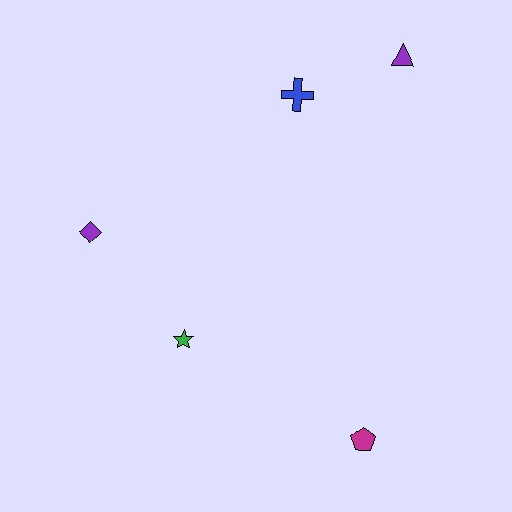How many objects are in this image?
There are 5 objects.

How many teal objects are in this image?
There are no teal objects.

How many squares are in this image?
There are no squares.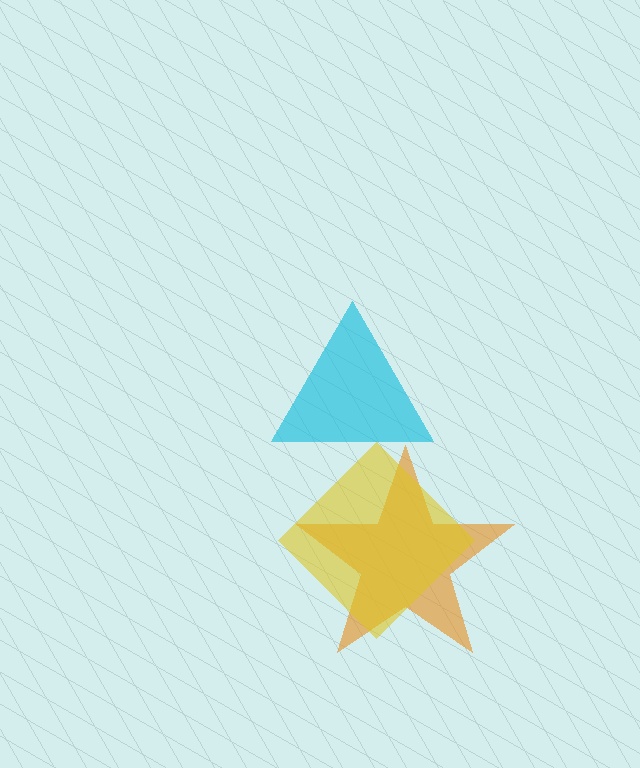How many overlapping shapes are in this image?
There are 3 overlapping shapes in the image.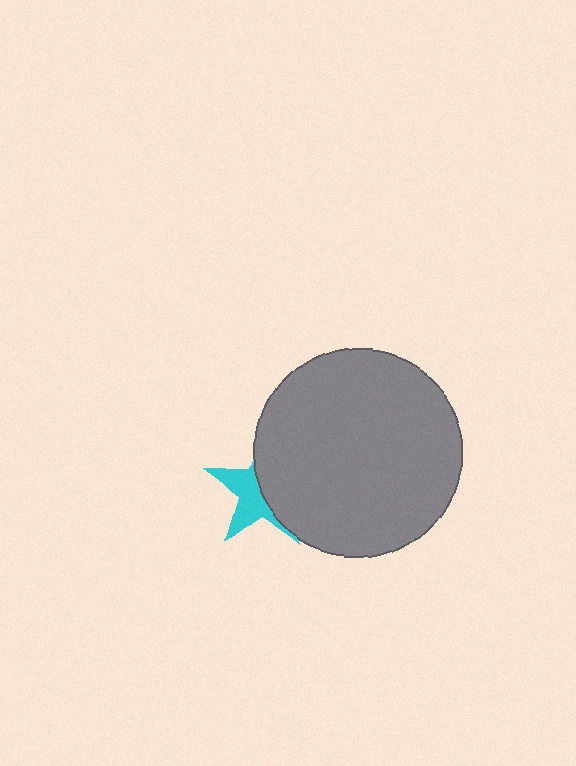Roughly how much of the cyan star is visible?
About half of it is visible (roughly 46%).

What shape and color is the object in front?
The object in front is a gray circle.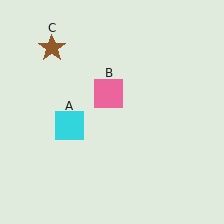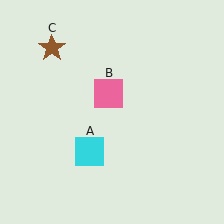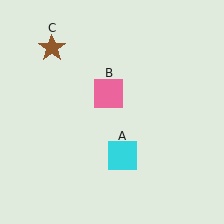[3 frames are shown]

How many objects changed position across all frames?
1 object changed position: cyan square (object A).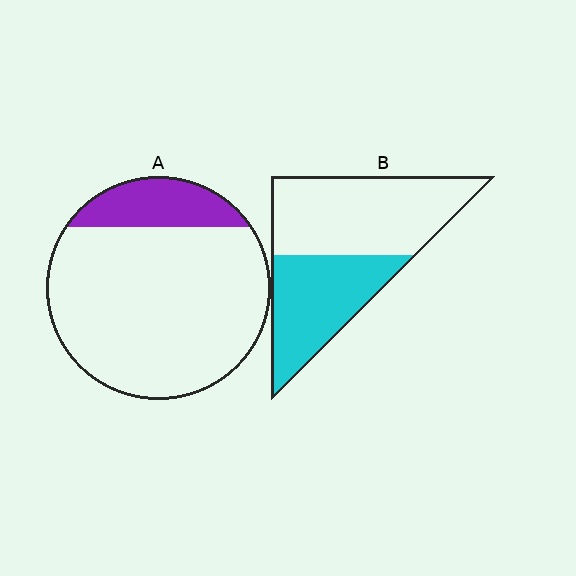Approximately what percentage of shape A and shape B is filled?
A is approximately 15% and B is approximately 40%.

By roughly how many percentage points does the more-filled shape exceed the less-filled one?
By roughly 25 percentage points (B over A).